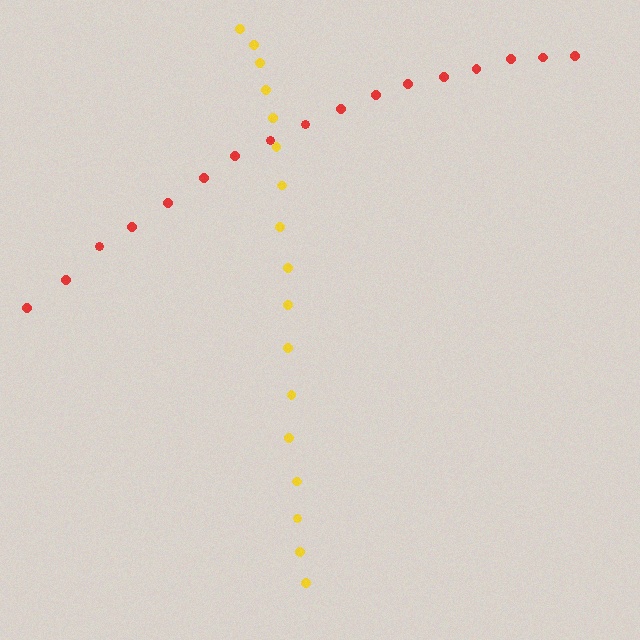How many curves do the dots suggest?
There are 2 distinct paths.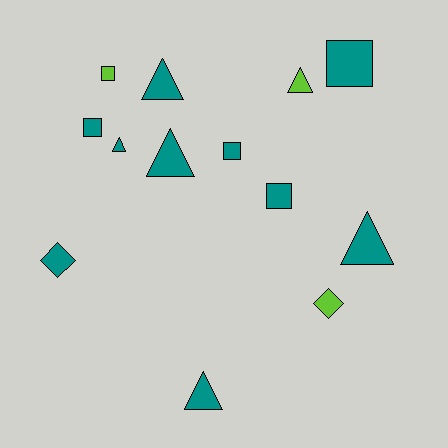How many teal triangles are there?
There are 5 teal triangles.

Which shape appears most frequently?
Triangle, with 6 objects.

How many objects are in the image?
There are 13 objects.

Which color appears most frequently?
Teal, with 10 objects.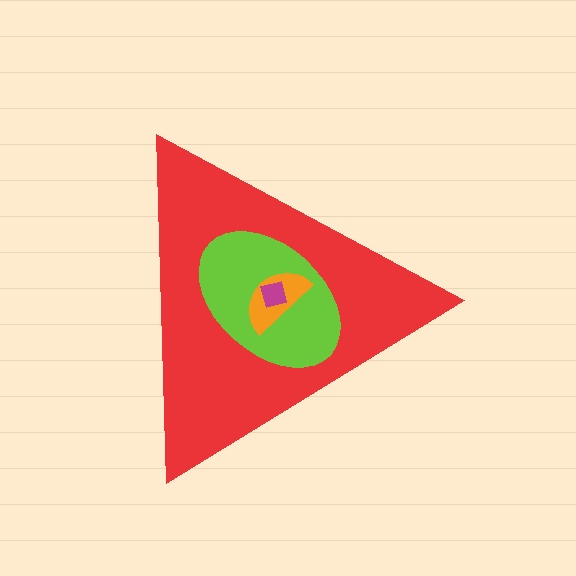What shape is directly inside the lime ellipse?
The orange semicircle.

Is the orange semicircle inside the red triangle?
Yes.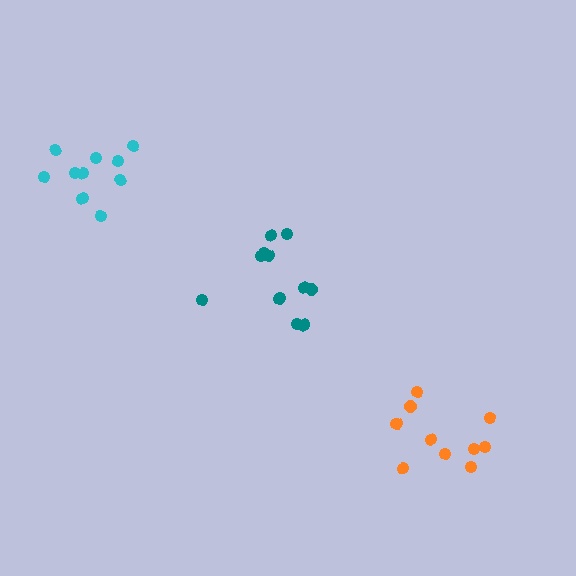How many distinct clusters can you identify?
There are 3 distinct clusters.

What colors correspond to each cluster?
The clusters are colored: teal, cyan, orange.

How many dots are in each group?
Group 1: 12 dots, Group 2: 10 dots, Group 3: 10 dots (32 total).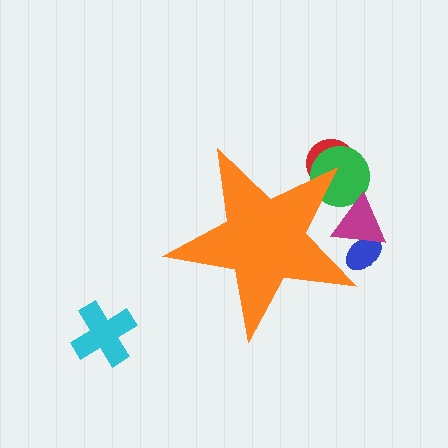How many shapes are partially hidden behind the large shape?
4 shapes are partially hidden.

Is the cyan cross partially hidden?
No, the cyan cross is fully visible.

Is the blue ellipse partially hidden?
Yes, the blue ellipse is partially hidden behind the orange star.